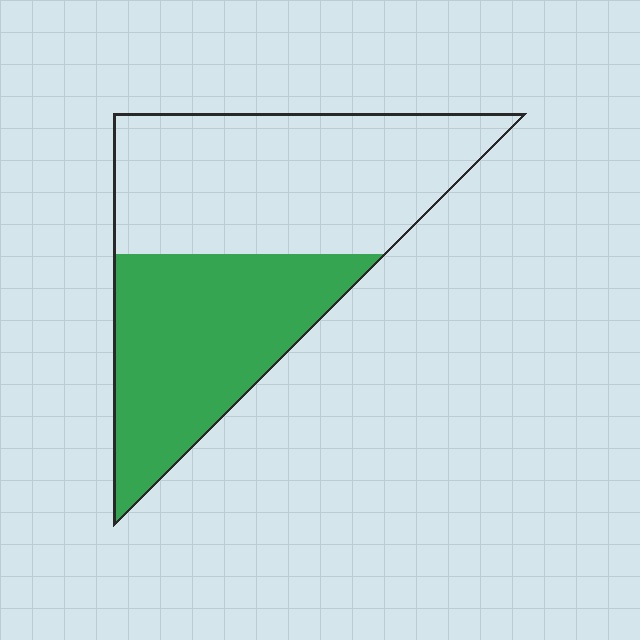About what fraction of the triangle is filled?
About two fifths (2/5).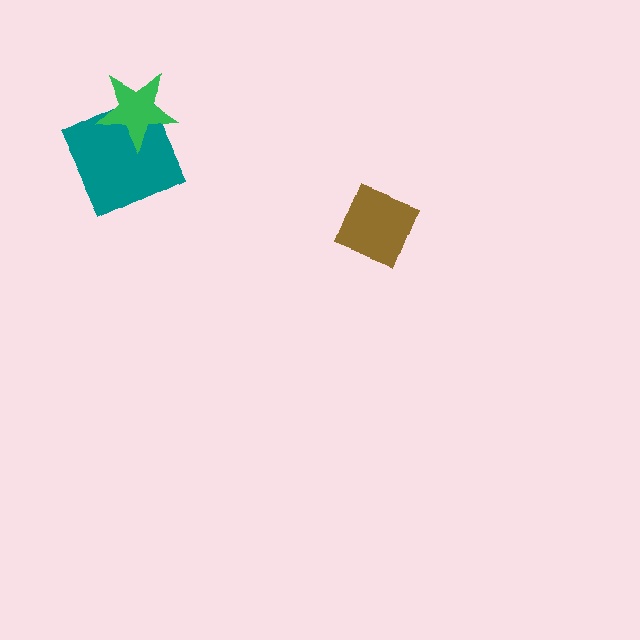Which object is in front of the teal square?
The green star is in front of the teal square.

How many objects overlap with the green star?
1 object overlaps with the green star.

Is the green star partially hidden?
No, no other shape covers it.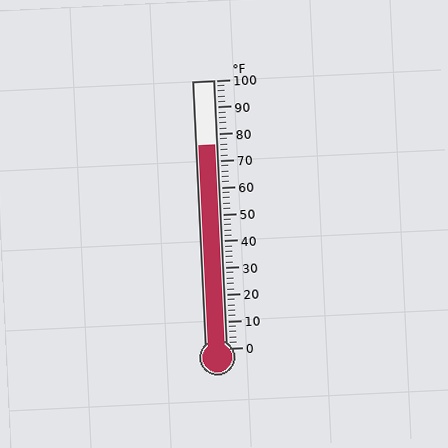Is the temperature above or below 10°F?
The temperature is above 10°F.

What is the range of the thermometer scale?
The thermometer scale ranges from 0°F to 100°F.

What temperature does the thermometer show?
The thermometer shows approximately 76°F.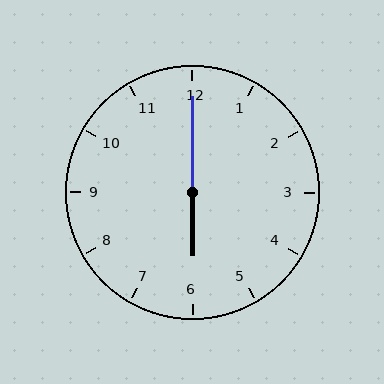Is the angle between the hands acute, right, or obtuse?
It is obtuse.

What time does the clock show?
6:00.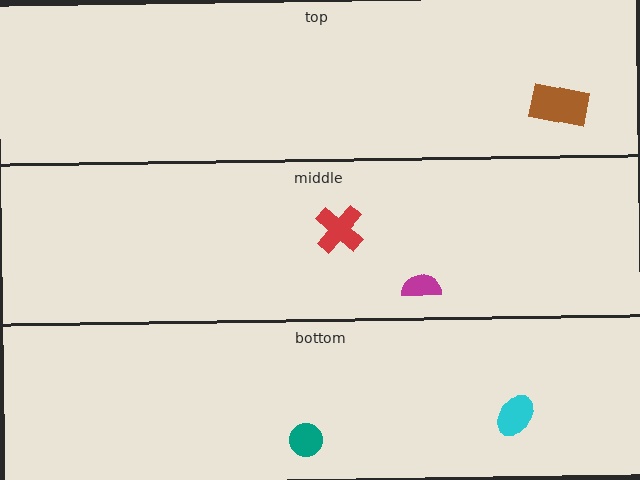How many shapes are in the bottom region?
2.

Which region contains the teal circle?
The bottom region.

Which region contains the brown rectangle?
The top region.